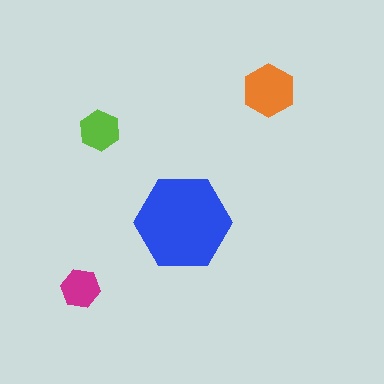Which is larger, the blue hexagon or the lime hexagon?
The blue one.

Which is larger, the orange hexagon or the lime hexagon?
The orange one.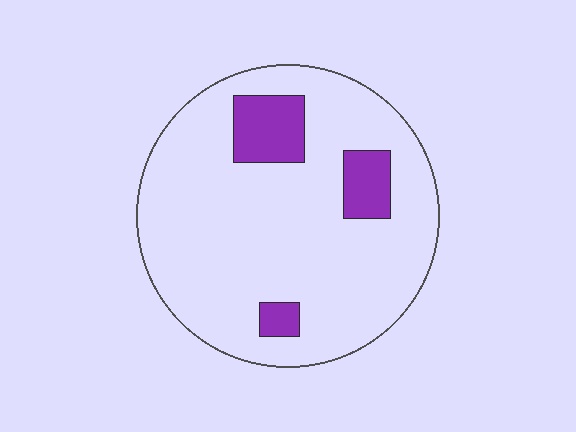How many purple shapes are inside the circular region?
3.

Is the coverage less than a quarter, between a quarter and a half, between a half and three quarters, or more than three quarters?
Less than a quarter.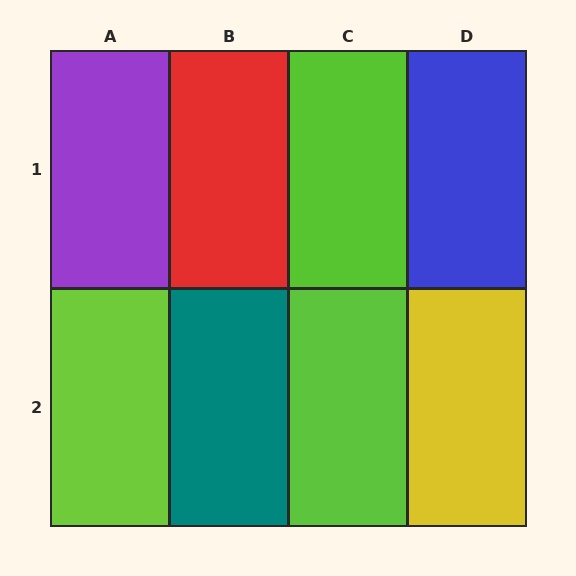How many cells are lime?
3 cells are lime.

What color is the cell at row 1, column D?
Blue.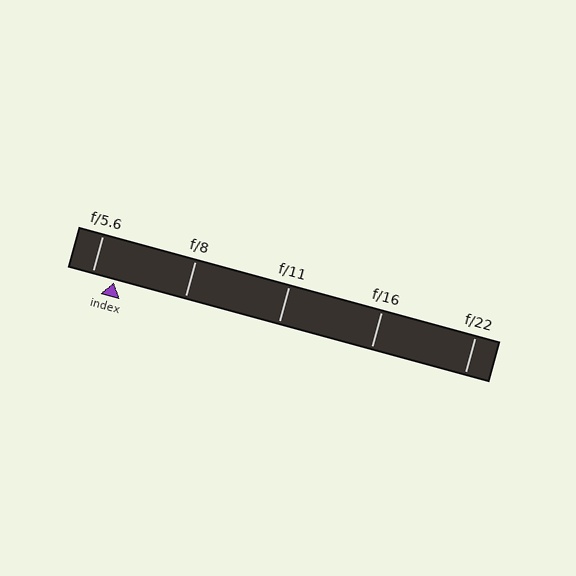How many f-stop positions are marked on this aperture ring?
There are 5 f-stop positions marked.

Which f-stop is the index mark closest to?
The index mark is closest to f/5.6.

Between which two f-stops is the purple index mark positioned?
The index mark is between f/5.6 and f/8.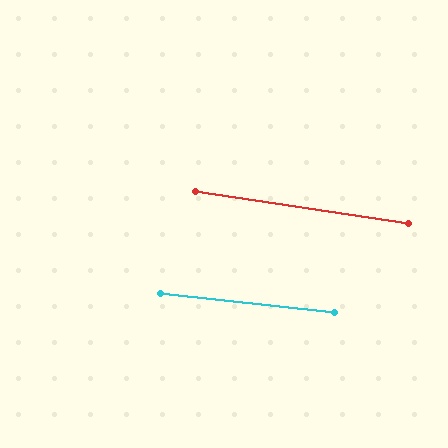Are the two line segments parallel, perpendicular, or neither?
Parallel — their directions differ by only 1.9°.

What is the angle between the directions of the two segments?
Approximately 2 degrees.